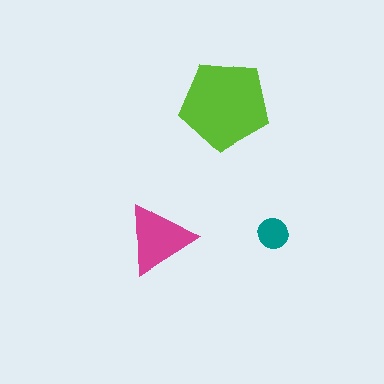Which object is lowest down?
The magenta triangle is bottommost.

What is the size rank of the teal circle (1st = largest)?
3rd.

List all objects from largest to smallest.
The lime pentagon, the magenta triangle, the teal circle.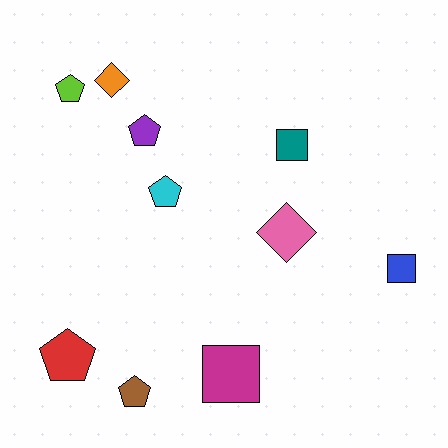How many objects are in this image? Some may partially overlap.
There are 10 objects.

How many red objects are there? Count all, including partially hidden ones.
There is 1 red object.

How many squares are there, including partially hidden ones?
There are 3 squares.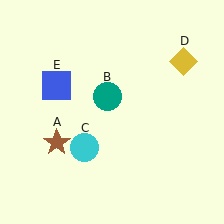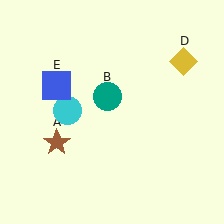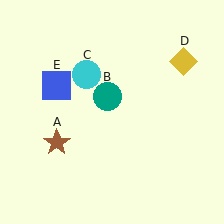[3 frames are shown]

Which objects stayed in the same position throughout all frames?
Brown star (object A) and teal circle (object B) and yellow diamond (object D) and blue square (object E) remained stationary.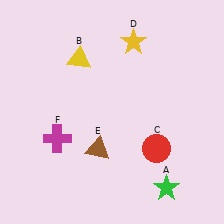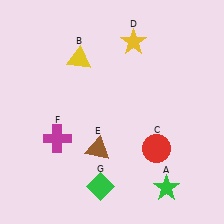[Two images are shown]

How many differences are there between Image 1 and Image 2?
There is 1 difference between the two images.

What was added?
A green diamond (G) was added in Image 2.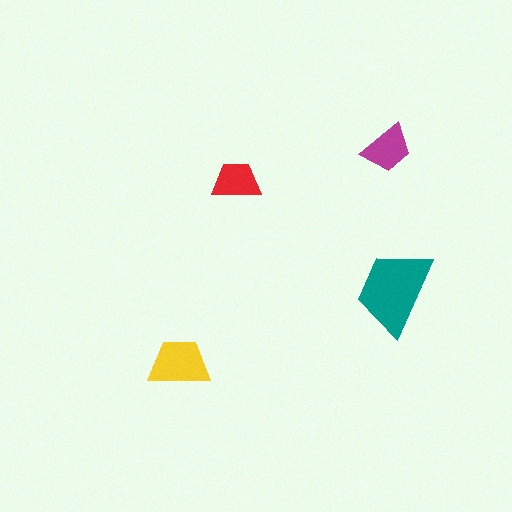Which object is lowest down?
The yellow trapezoid is bottommost.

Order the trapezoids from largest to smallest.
the teal one, the yellow one, the magenta one, the red one.